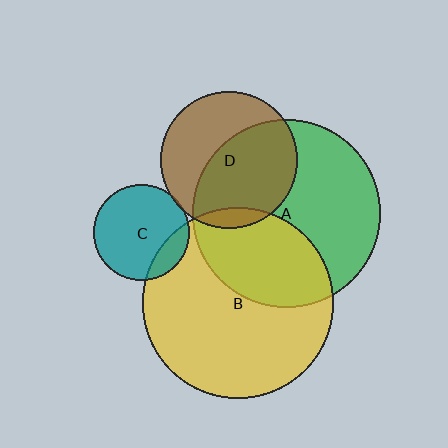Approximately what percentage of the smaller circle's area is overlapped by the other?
Approximately 5%.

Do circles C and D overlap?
Yes.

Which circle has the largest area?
Circle B (yellow).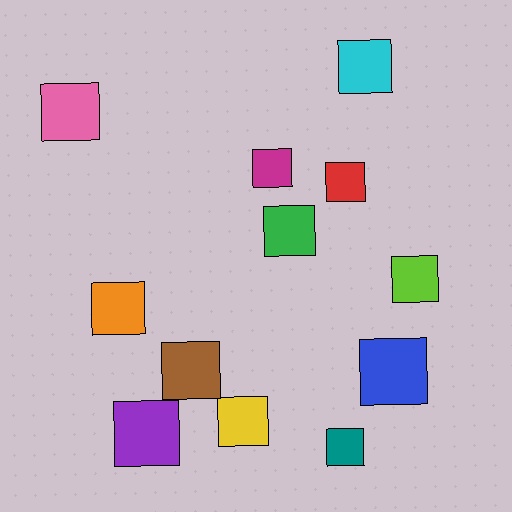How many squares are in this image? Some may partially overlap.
There are 12 squares.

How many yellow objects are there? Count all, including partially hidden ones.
There is 1 yellow object.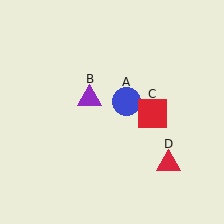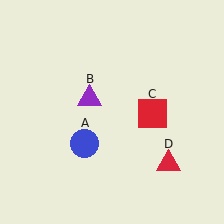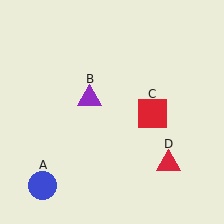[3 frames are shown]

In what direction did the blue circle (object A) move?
The blue circle (object A) moved down and to the left.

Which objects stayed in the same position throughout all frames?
Purple triangle (object B) and red square (object C) and red triangle (object D) remained stationary.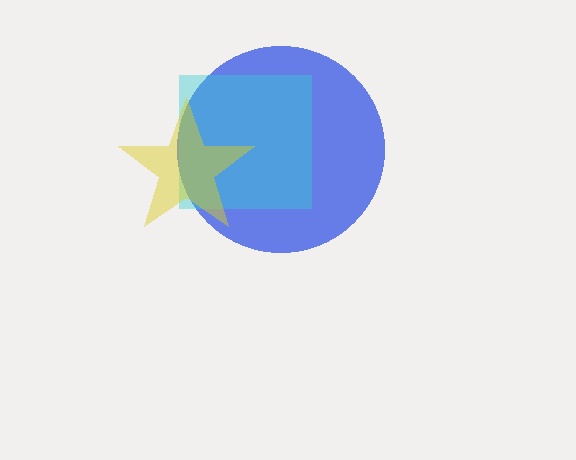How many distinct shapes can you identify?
There are 3 distinct shapes: a blue circle, a cyan square, a yellow star.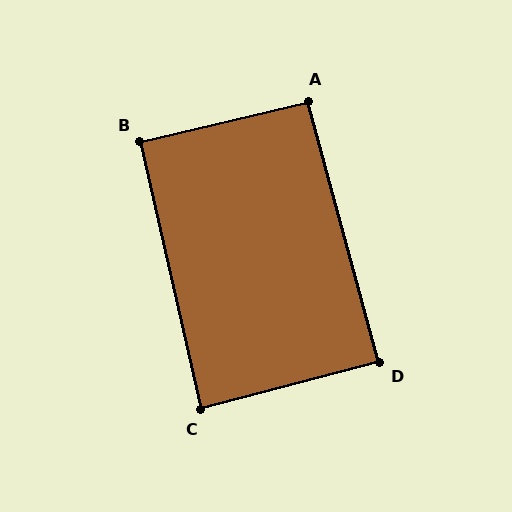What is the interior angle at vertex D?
Approximately 89 degrees (approximately right).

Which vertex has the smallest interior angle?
C, at approximately 88 degrees.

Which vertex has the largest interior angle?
A, at approximately 92 degrees.